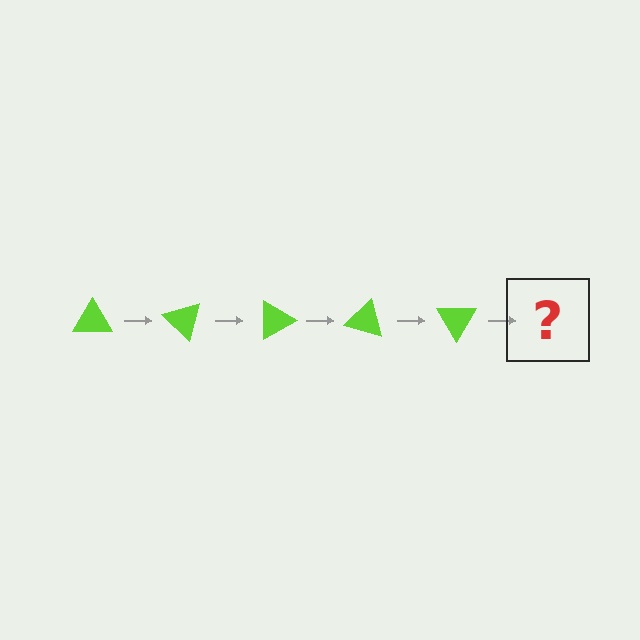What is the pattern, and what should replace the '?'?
The pattern is that the triangle rotates 45 degrees each step. The '?' should be a lime triangle rotated 225 degrees.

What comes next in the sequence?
The next element should be a lime triangle rotated 225 degrees.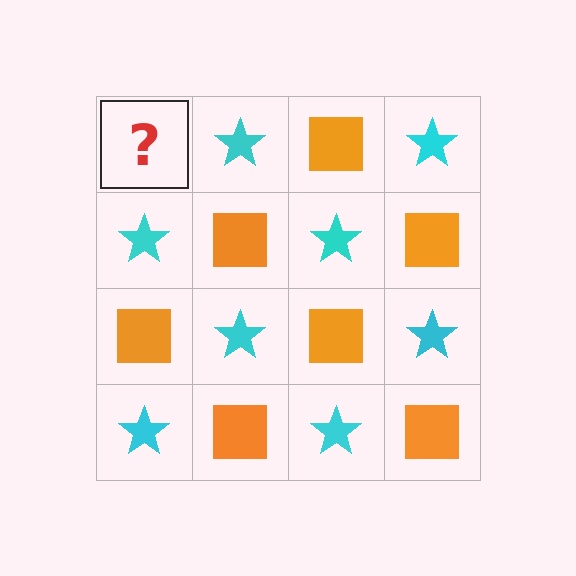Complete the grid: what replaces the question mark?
The question mark should be replaced with an orange square.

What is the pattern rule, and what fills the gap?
The rule is that it alternates orange square and cyan star in a checkerboard pattern. The gap should be filled with an orange square.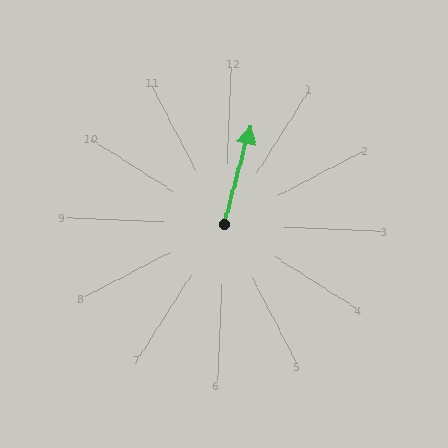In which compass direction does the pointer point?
North.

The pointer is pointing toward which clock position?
Roughly 12 o'clock.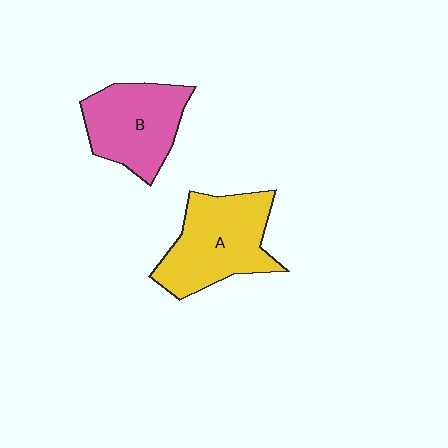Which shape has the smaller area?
Shape B (pink).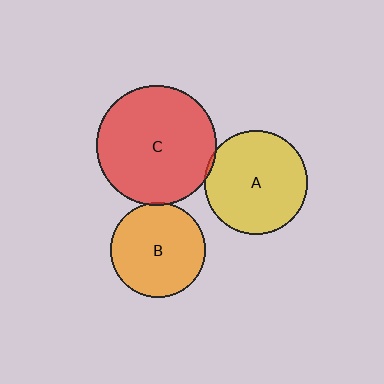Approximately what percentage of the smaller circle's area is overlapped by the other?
Approximately 5%.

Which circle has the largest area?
Circle C (red).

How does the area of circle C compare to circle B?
Approximately 1.6 times.